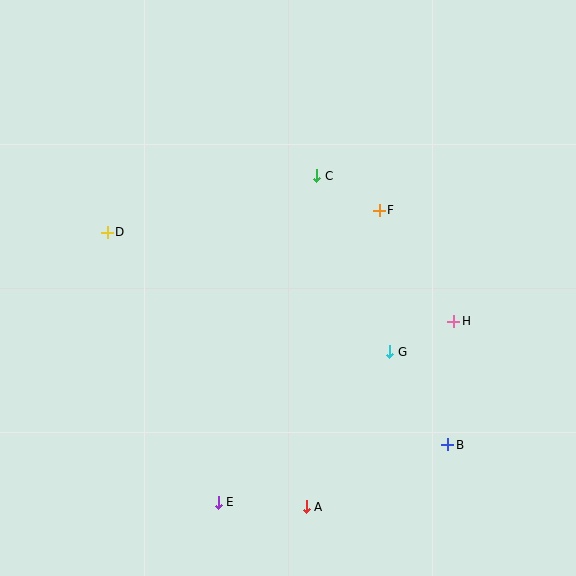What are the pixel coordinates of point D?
Point D is at (107, 232).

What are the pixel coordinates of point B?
Point B is at (448, 445).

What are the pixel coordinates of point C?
Point C is at (317, 176).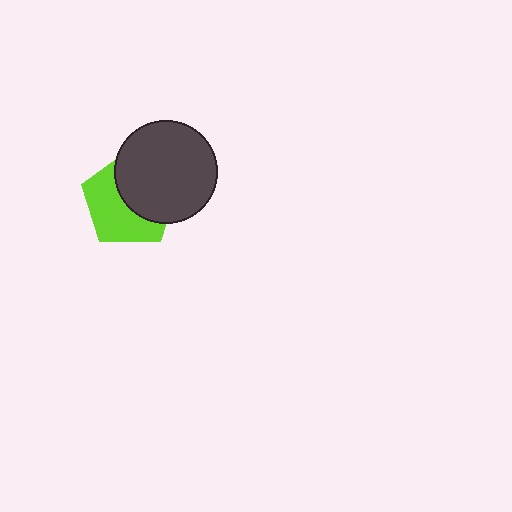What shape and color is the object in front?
The object in front is a dark gray circle.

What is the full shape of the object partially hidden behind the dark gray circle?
The partially hidden object is a lime pentagon.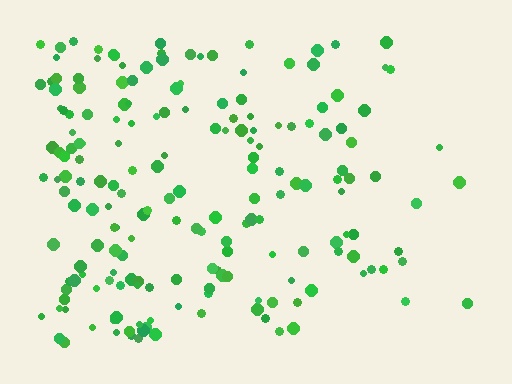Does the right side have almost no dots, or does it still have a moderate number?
Still a moderate number, just noticeably fewer than the left.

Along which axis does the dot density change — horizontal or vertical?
Horizontal.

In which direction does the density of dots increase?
From right to left, with the left side densest.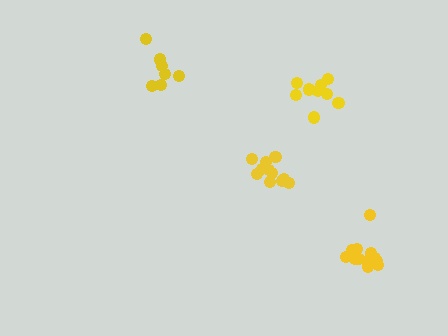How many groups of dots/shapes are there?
There are 4 groups.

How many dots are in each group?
Group 1: 11 dots, Group 2: 7 dots, Group 3: 9 dots, Group 4: 12 dots (39 total).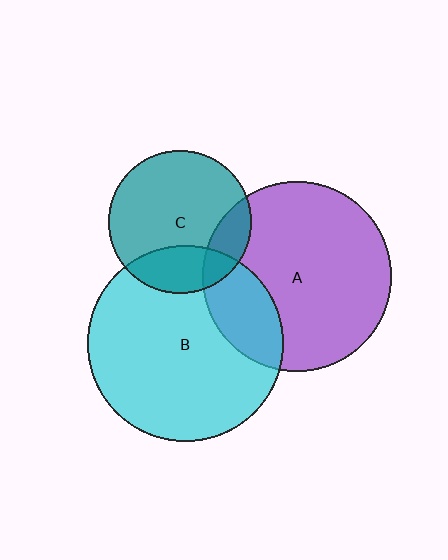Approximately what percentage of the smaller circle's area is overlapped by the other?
Approximately 25%.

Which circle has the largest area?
Circle B (cyan).